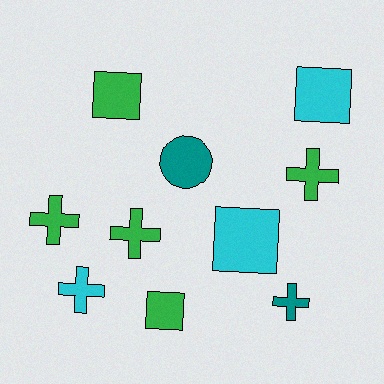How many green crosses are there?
There are 3 green crosses.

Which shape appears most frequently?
Cross, with 5 objects.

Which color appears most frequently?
Green, with 5 objects.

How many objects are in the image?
There are 10 objects.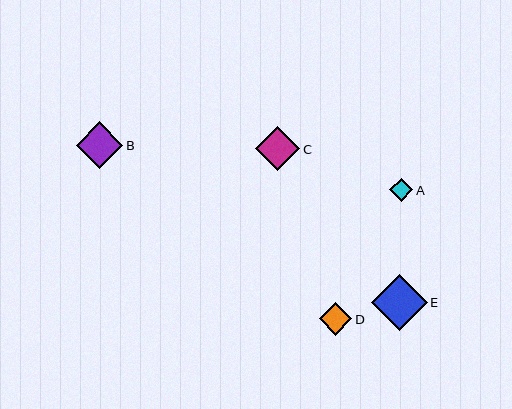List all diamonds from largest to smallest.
From largest to smallest: E, B, C, D, A.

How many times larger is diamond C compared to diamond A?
Diamond C is approximately 1.9 times the size of diamond A.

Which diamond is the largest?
Diamond E is the largest with a size of approximately 55 pixels.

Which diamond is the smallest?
Diamond A is the smallest with a size of approximately 23 pixels.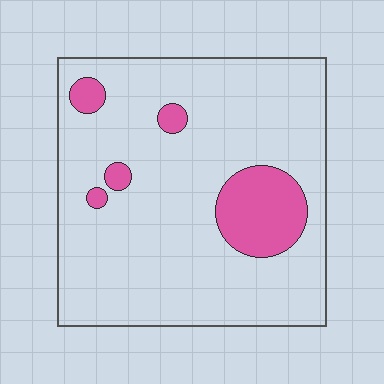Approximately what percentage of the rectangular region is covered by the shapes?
Approximately 15%.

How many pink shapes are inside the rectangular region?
5.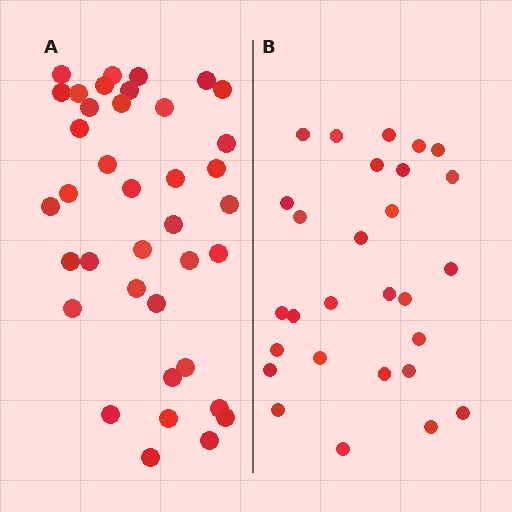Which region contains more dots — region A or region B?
Region A (the left region) has more dots.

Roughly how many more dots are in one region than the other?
Region A has roughly 10 or so more dots than region B.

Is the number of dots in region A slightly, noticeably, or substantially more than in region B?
Region A has noticeably more, but not dramatically so. The ratio is roughly 1.4 to 1.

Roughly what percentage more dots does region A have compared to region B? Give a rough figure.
About 35% more.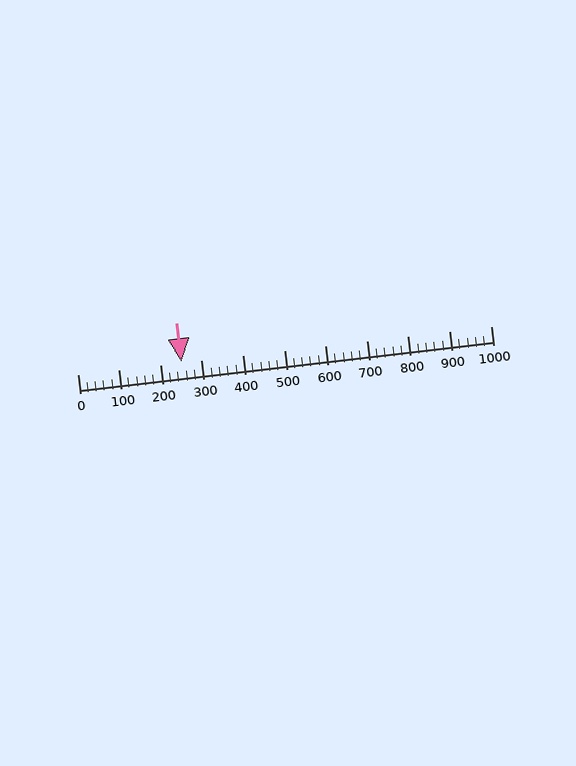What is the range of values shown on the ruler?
The ruler shows values from 0 to 1000.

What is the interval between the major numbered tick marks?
The major tick marks are spaced 100 units apart.